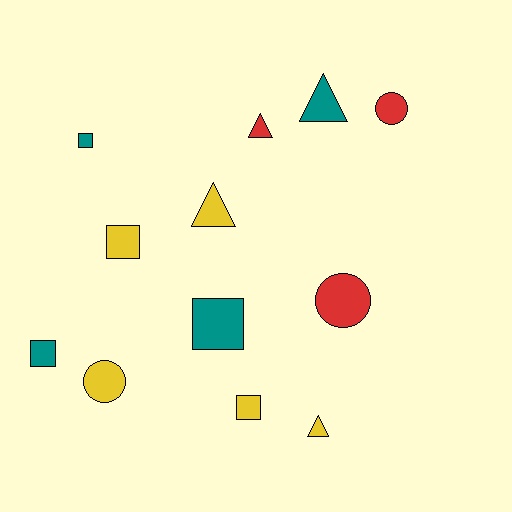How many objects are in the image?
There are 12 objects.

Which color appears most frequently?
Yellow, with 5 objects.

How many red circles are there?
There are 2 red circles.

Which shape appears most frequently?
Square, with 5 objects.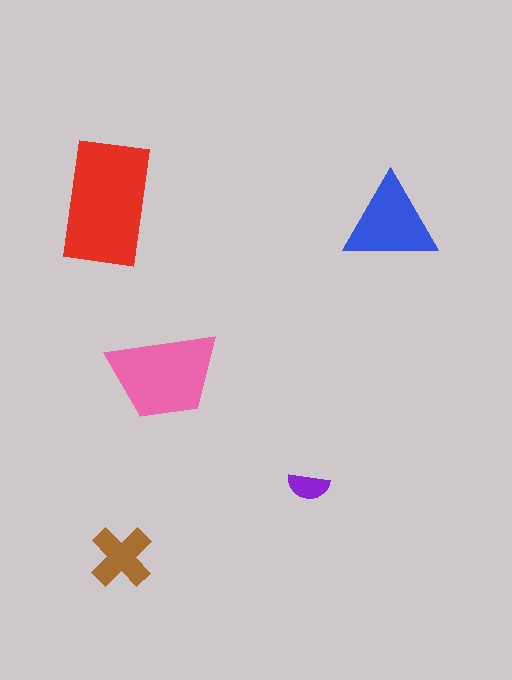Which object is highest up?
The red rectangle is topmost.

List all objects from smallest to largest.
The purple semicircle, the brown cross, the blue triangle, the pink trapezoid, the red rectangle.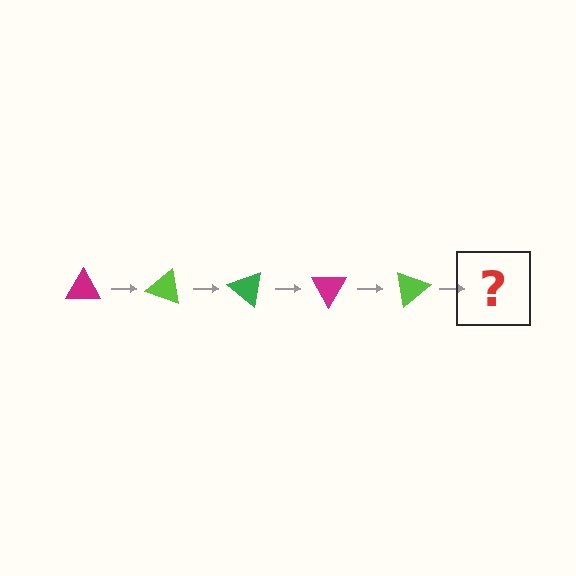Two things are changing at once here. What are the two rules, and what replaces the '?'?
The two rules are that it rotates 20 degrees each step and the color cycles through magenta, lime, and green. The '?' should be a green triangle, rotated 100 degrees from the start.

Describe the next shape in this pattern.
It should be a green triangle, rotated 100 degrees from the start.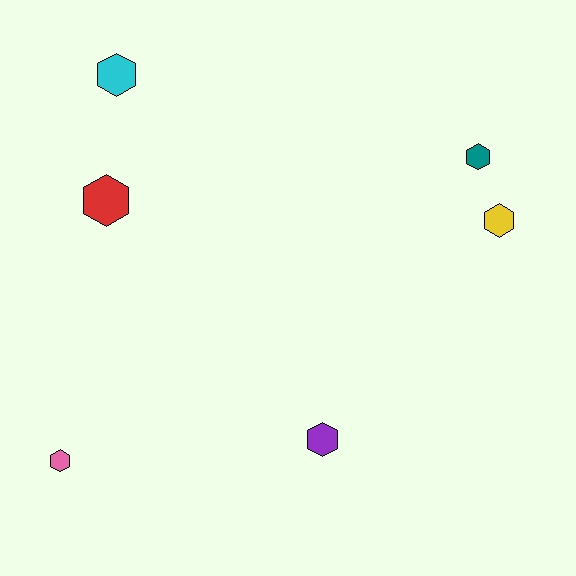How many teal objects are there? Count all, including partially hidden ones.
There is 1 teal object.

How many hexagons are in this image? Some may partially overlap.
There are 6 hexagons.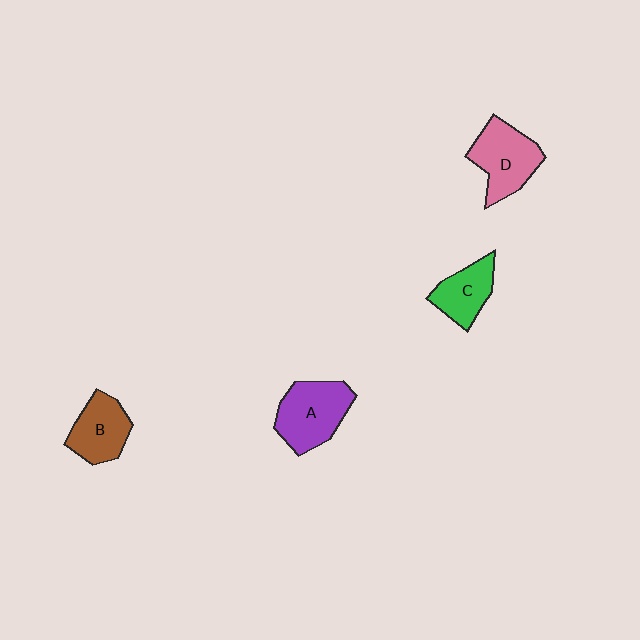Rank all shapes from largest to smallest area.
From largest to smallest: A (purple), D (pink), B (brown), C (green).